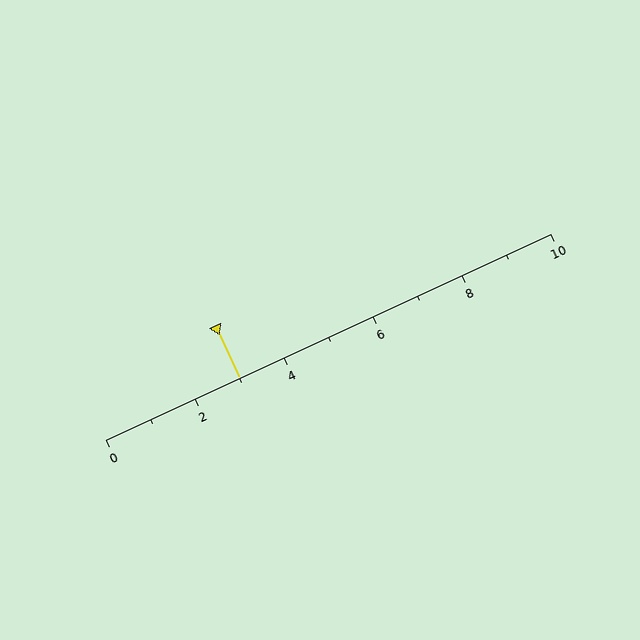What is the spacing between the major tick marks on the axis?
The major ticks are spaced 2 apart.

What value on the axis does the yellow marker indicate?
The marker indicates approximately 3.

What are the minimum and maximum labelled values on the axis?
The axis runs from 0 to 10.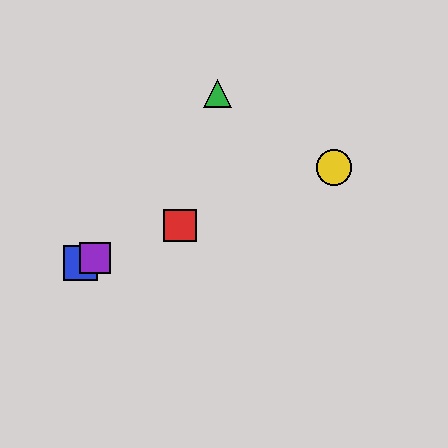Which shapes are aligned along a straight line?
The red square, the blue square, the yellow circle, the purple square are aligned along a straight line.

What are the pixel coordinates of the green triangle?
The green triangle is at (217, 94).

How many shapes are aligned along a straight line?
4 shapes (the red square, the blue square, the yellow circle, the purple square) are aligned along a straight line.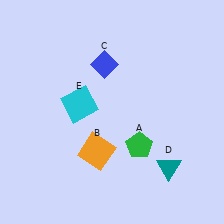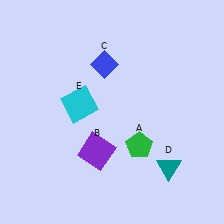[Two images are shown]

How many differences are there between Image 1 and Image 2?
There is 1 difference between the two images.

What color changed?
The square (B) changed from orange in Image 1 to purple in Image 2.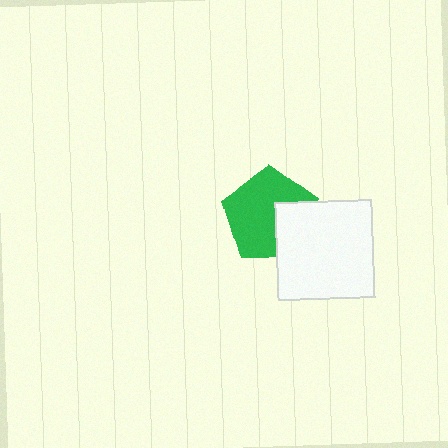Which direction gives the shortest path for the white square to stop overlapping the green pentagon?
Moving toward the lower-right gives the shortest separation.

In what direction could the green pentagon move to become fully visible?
The green pentagon could move toward the upper-left. That would shift it out from behind the white square entirely.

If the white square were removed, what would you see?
You would see the complete green pentagon.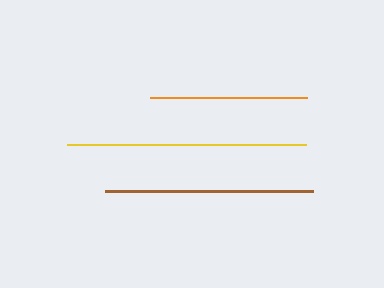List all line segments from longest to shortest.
From longest to shortest: yellow, brown, orange.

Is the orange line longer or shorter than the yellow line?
The yellow line is longer than the orange line.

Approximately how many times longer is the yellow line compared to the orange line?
The yellow line is approximately 1.5 times the length of the orange line.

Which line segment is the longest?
The yellow line is the longest at approximately 239 pixels.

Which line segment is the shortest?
The orange line is the shortest at approximately 157 pixels.